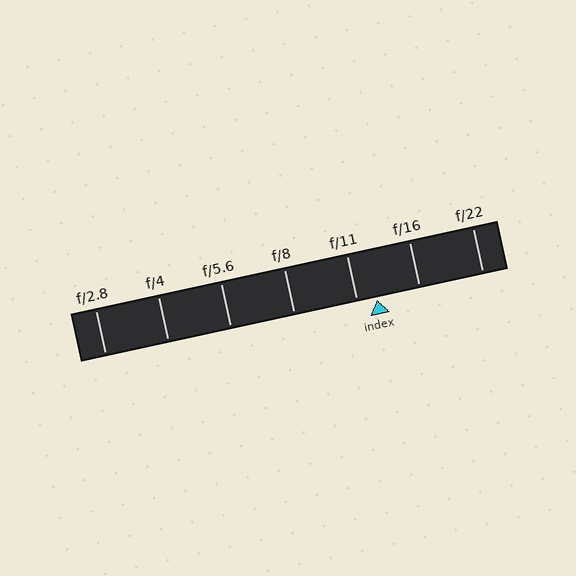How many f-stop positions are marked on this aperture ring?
There are 7 f-stop positions marked.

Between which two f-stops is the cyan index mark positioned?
The index mark is between f/11 and f/16.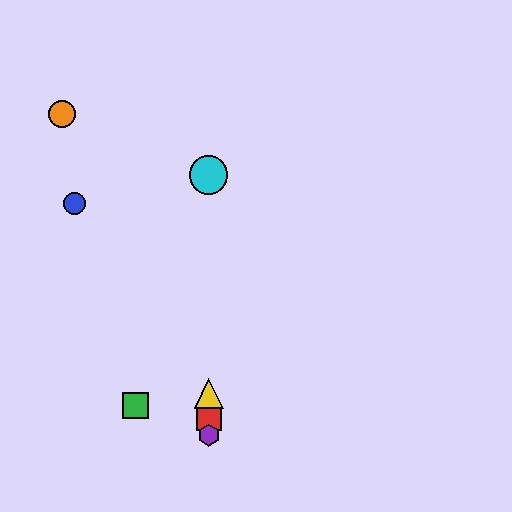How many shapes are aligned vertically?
4 shapes (the red square, the yellow triangle, the purple hexagon, the cyan circle) are aligned vertically.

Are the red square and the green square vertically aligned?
No, the red square is at x≈209 and the green square is at x≈136.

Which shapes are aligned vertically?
The red square, the yellow triangle, the purple hexagon, the cyan circle are aligned vertically.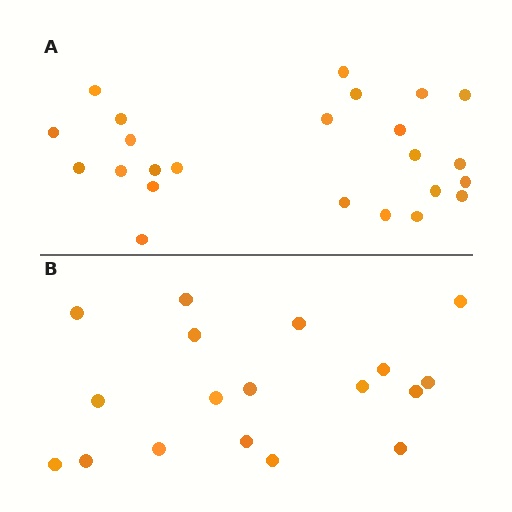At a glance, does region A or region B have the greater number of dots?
Region A (the top region) has more dots.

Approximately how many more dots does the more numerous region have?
Region A has about 6 more dots than region B.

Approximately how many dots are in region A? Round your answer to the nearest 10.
About 20 dots. (The exact count is 24, which rounds to 20.)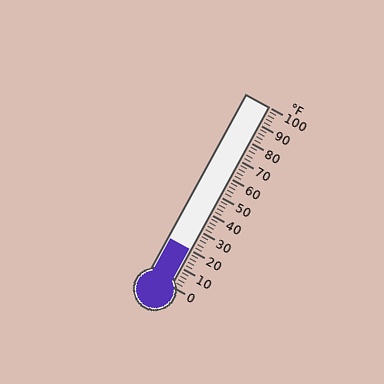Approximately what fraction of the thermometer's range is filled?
The thermometer is filled to approximately 20% of its range.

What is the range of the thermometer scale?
The thermometer scale ranges from 0°F to 100°F.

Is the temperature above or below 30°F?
The temperature is below 30°F.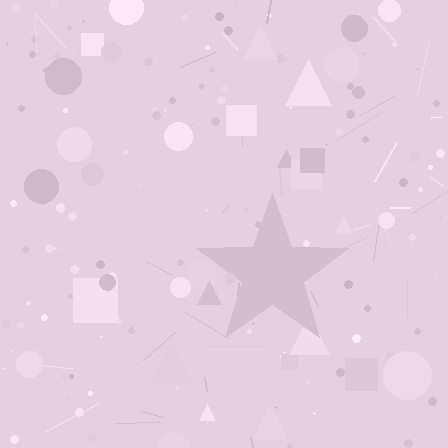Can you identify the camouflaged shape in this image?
The camouflaged shape is a star.